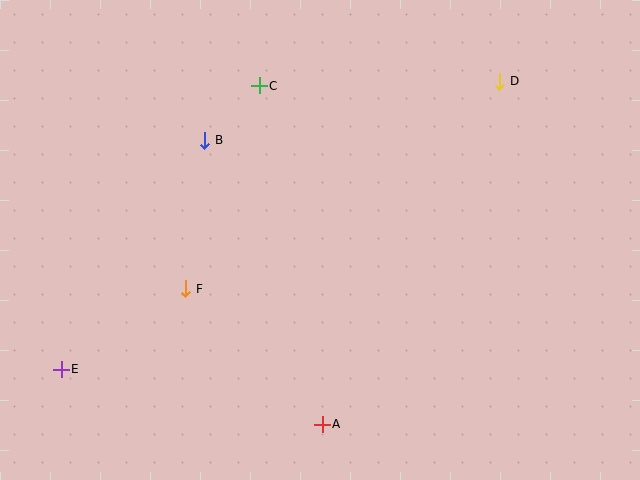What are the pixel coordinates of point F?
Point F is at (186, 289).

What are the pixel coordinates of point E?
Point E is at (61, 369).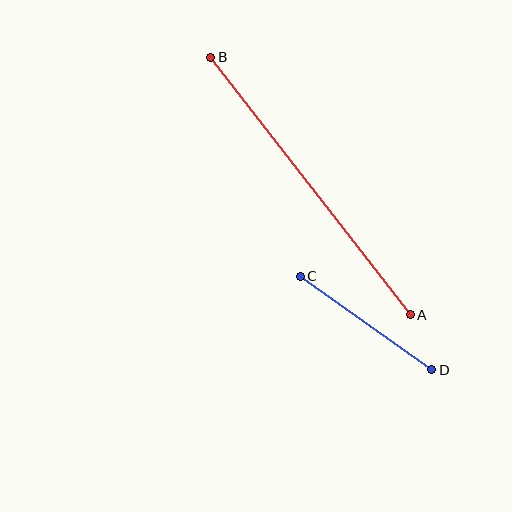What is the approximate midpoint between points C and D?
The midpoint is at approximately (366, 323) pixels.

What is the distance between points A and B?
The distance is approximately 326 pixels.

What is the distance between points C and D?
The distance is approximately 161 pixels.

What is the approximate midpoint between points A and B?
The midpoint is at approximately (311, 186) pixels.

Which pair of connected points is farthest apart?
Points A and B are farthest apart.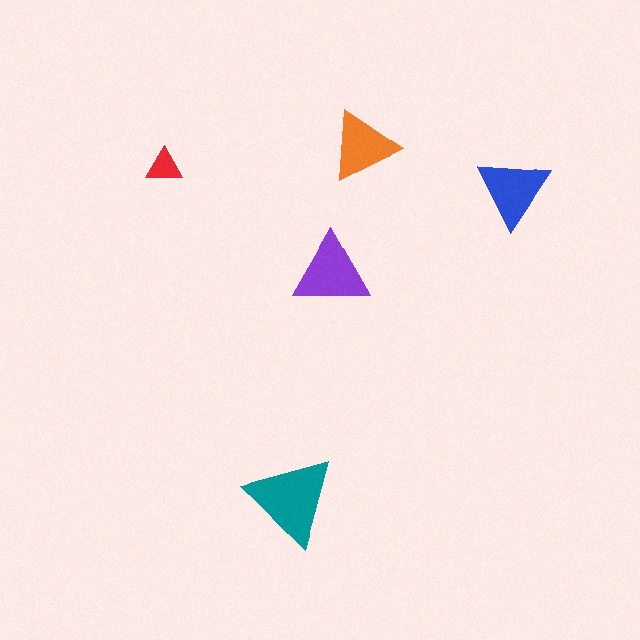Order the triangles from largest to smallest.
the teal one, the purple one, the blue one, the orange one, the red one.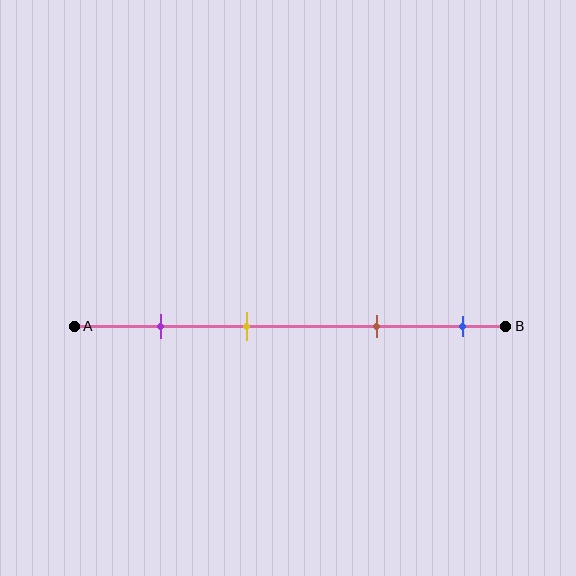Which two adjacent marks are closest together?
The purple and yellow marks are the closest adjacent pair.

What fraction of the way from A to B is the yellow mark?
The yellow mark is approximately 40% (0.4) of the way from A to B.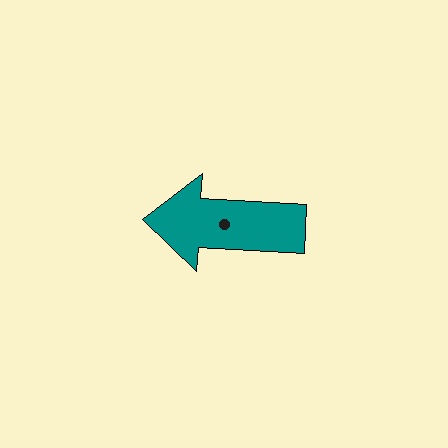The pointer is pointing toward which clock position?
Roughly 9 o'clock.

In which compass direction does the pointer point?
West.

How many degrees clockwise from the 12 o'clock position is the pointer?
Approximately 273 degrees.